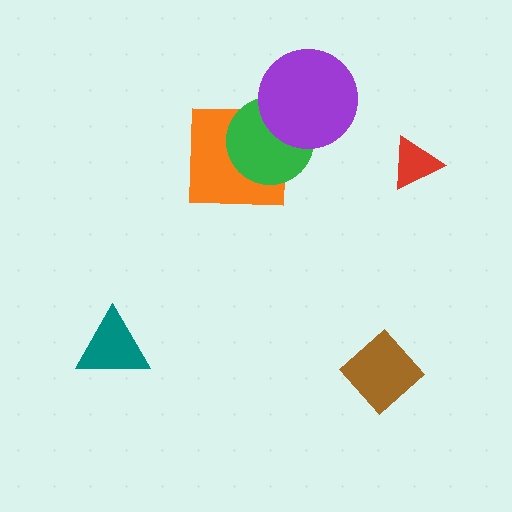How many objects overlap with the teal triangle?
0 objects overlap with the teal triangle.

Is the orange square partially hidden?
Yes, it is partially covered by another shape.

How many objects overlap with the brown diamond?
0 objects overlap with the brown diamond.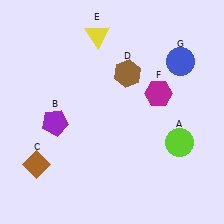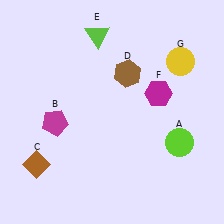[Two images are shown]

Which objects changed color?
B changed from purple to magenta. E changed from yellow to lime. G changed from blue to yellow.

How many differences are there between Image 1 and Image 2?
There are 3 differences between the two images.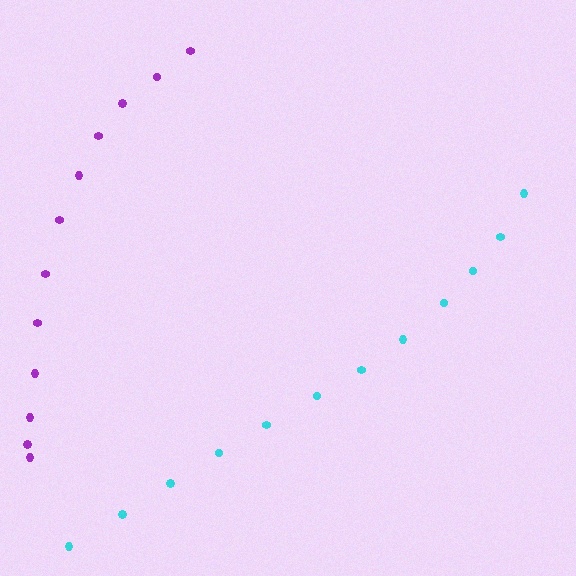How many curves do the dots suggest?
There are 2 distinct paths.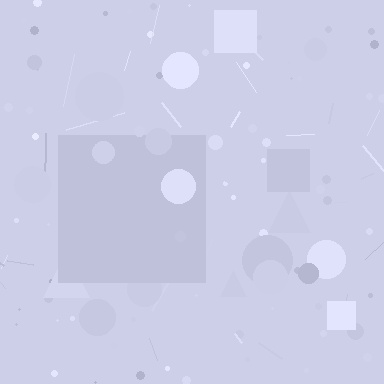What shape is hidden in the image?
A square is hidden in the image.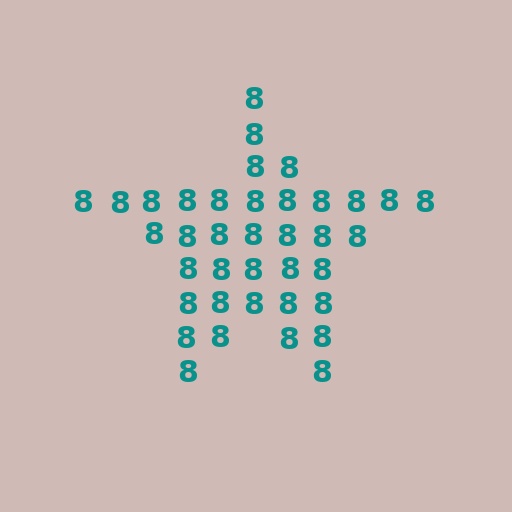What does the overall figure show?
The overall figure shows a star.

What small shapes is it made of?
It is made of small digit 8's.